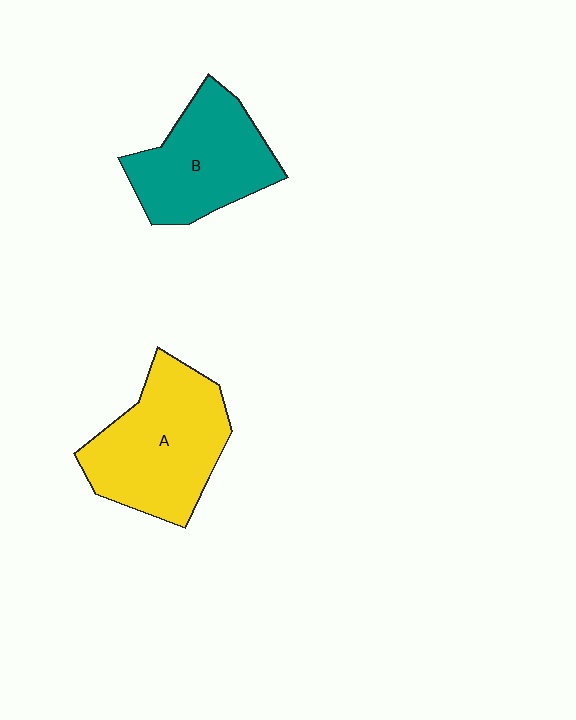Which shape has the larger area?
Shape A (yellow).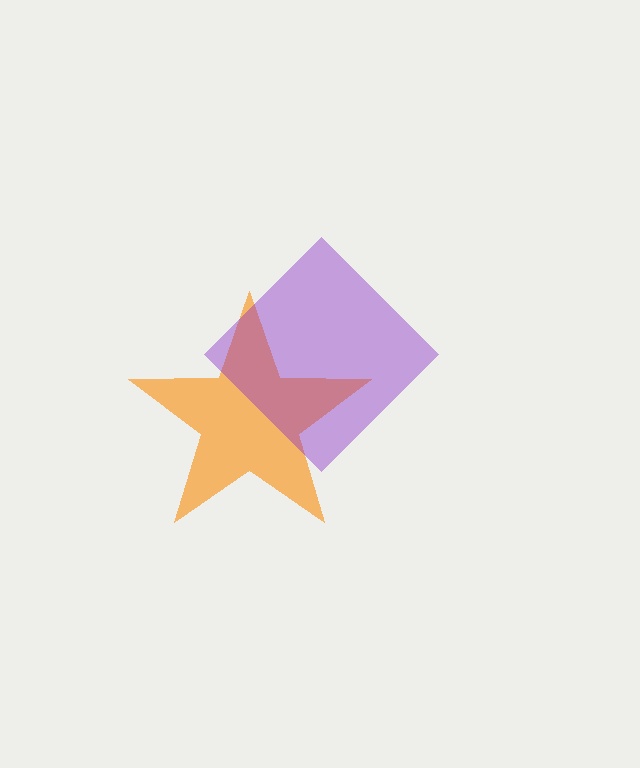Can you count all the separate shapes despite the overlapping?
Yes, there are 2 separate shapes.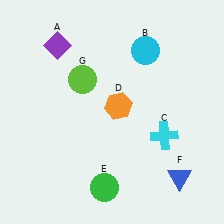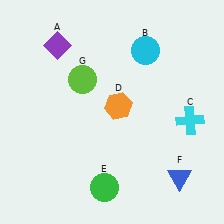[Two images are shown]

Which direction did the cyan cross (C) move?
The cyan cross (C) moved right.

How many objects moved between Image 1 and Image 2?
1 object moved between the two images.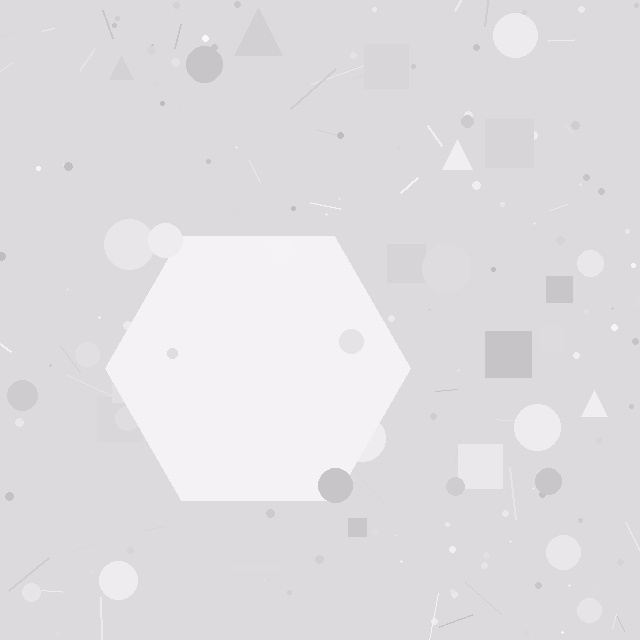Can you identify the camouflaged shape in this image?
The camouflaged shape is a hexagon.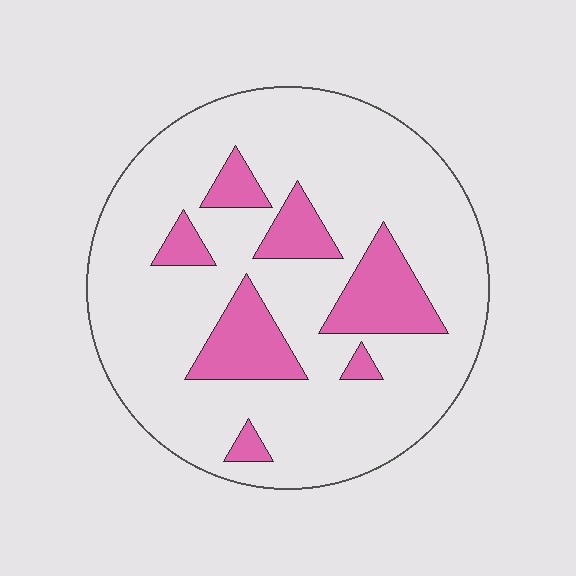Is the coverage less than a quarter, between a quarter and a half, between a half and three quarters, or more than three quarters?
Less than a quarter.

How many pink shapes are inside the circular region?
7.